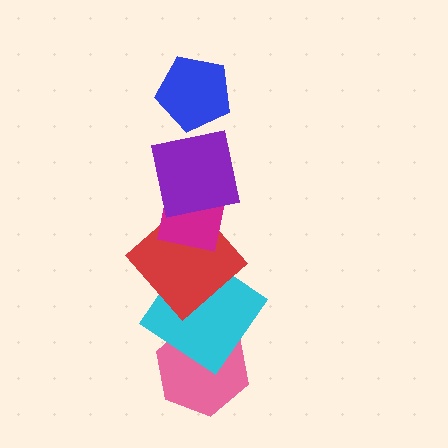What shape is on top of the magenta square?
The purple square is on top of the magenta square.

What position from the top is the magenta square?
The magenta square is 3rd from the top.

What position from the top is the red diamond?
The red diamond is 4th from the top.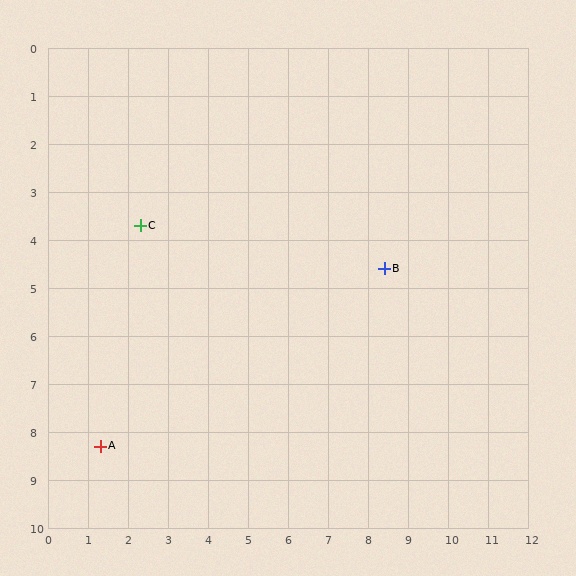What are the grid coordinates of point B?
Point B is at approximately (8.4, 4.6).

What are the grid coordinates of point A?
Point A is at approximately (1.3, 8.3).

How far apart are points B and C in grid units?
Points B and C are about 6.2 grid units apart.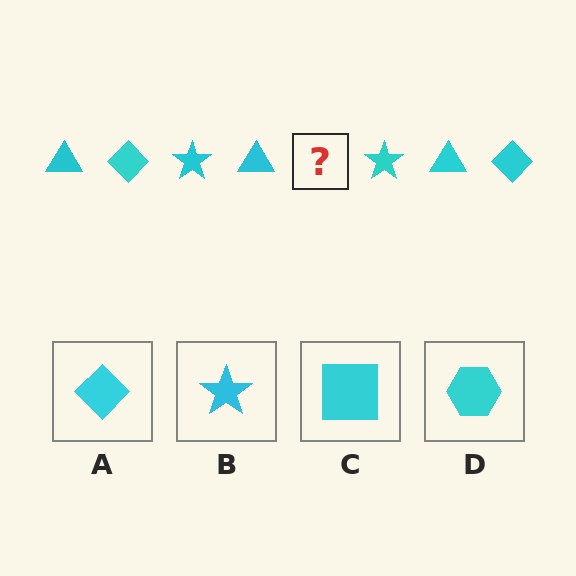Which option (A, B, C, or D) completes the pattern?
A.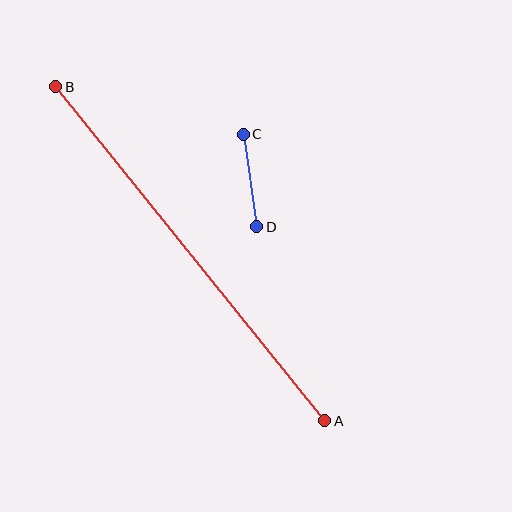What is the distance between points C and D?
The distance is approximately 94 pixels.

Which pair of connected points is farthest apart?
Points A and B are farthest apart.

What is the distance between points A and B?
The distance is approximately 429 pixels.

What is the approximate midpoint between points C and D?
The midpoint is at approximately (250, 181) pixels.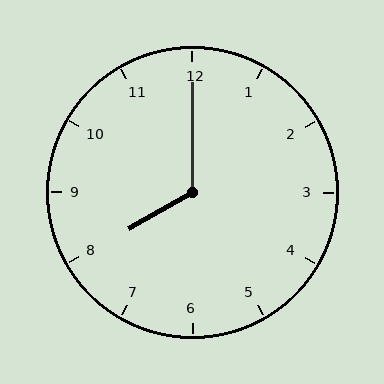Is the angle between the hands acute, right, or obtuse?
It is obtuse.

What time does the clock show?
8:00.